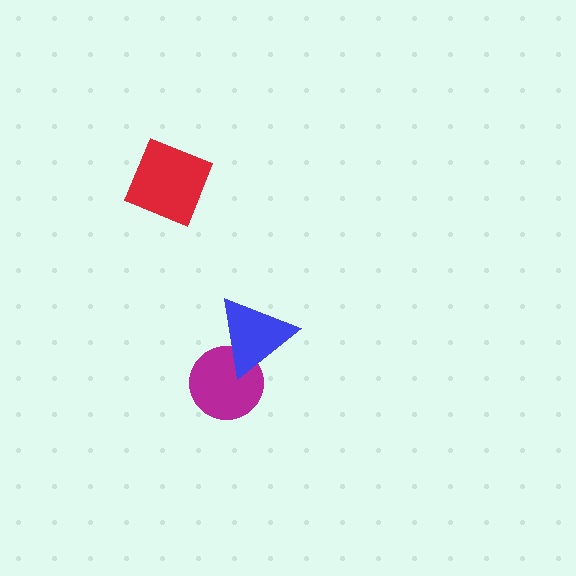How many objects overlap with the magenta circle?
1 object overlaps with the magenta circle.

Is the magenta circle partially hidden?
Yes, it is partially covered by another shape.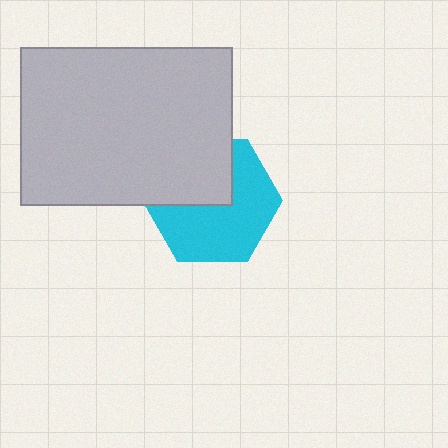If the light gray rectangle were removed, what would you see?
You would see the complete cyan hexagon.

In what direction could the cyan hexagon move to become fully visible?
The cyan hexagon could move down. That would shift it out from behind the light gray rectangle entirely.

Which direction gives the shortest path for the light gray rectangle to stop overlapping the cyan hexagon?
Moving up gives the shortest separation.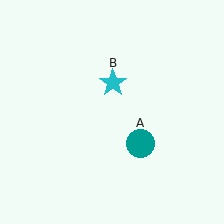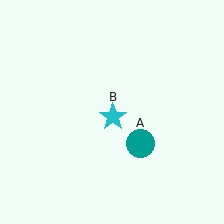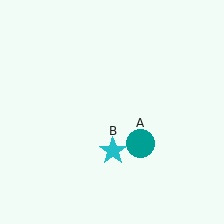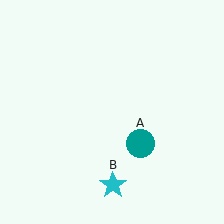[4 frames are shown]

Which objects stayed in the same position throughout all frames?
Teal circle (object A) remained stationary.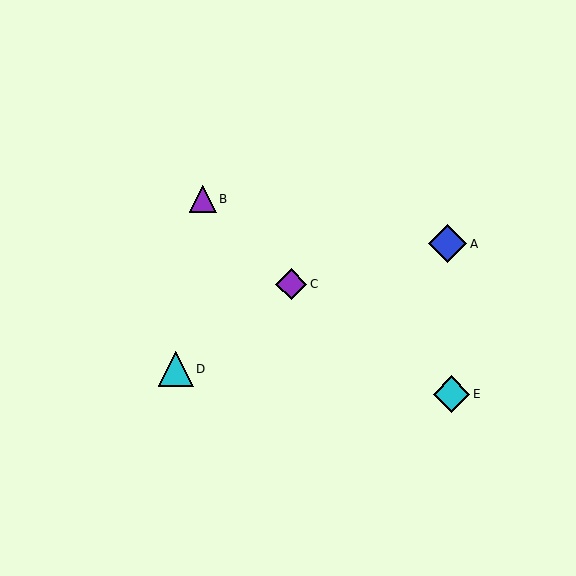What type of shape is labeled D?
Shape D is a cyan triangle.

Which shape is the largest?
The blue diamond (labeled A) is the largest.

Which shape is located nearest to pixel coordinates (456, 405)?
The cyan diamond (labeled E) at (451, 394) is nearest to that location.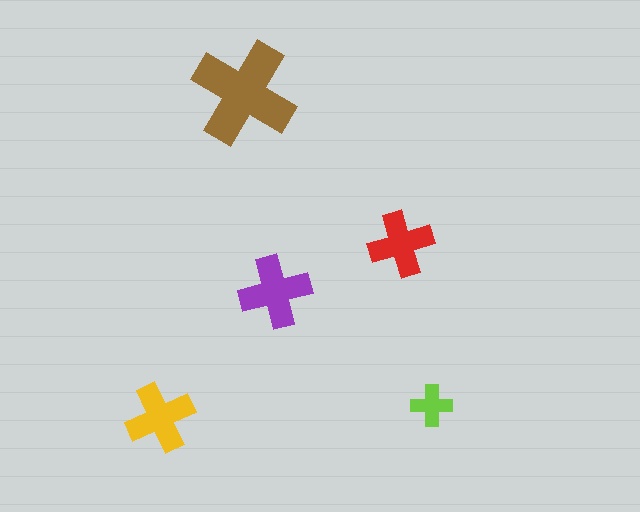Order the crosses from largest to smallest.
the brown one, the purple one, the yellow one, the red one, the lime one.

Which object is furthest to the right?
The lime cross is rightmost.